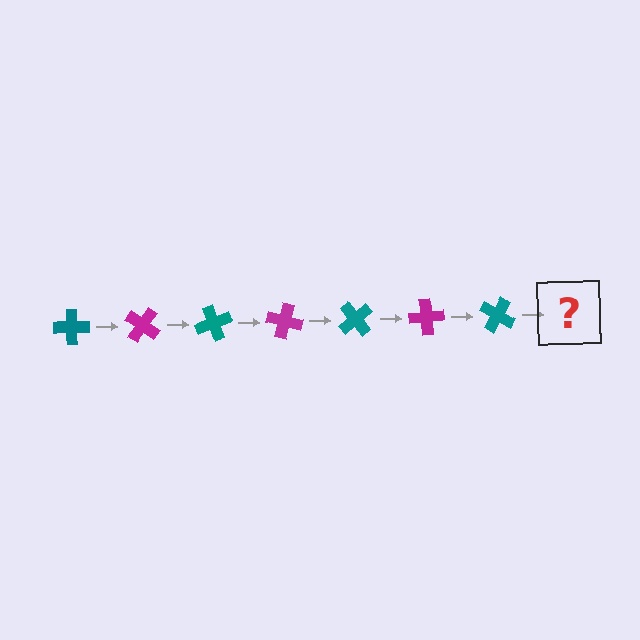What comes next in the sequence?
The next element should be a magenta cross, rotated 245 degrees from the start.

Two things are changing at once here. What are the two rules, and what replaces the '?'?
The two rules are that it rotates 35 degrees each step and the color cycles through teal and magenta. The '?' should be a magenta cross, rotated 245 degrees from the start.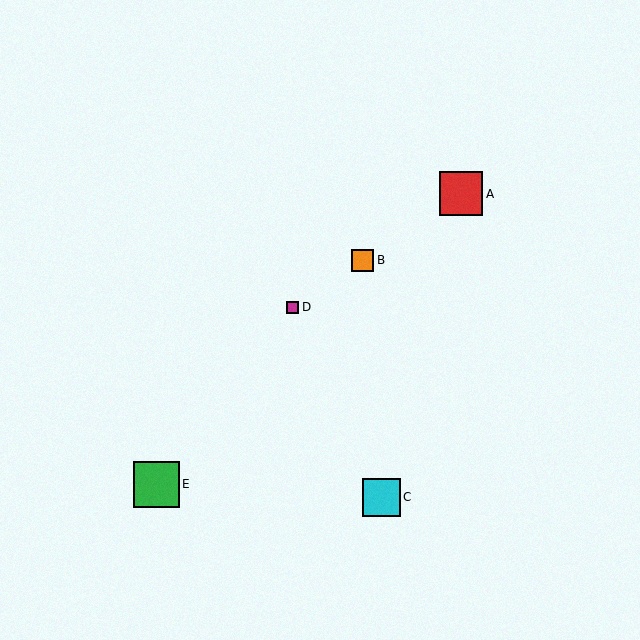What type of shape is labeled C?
Shape C is a cyan square.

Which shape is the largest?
The green square (labeled E) is the largest.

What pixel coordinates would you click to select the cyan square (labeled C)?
Click at (381, 497) to select the cyan square C.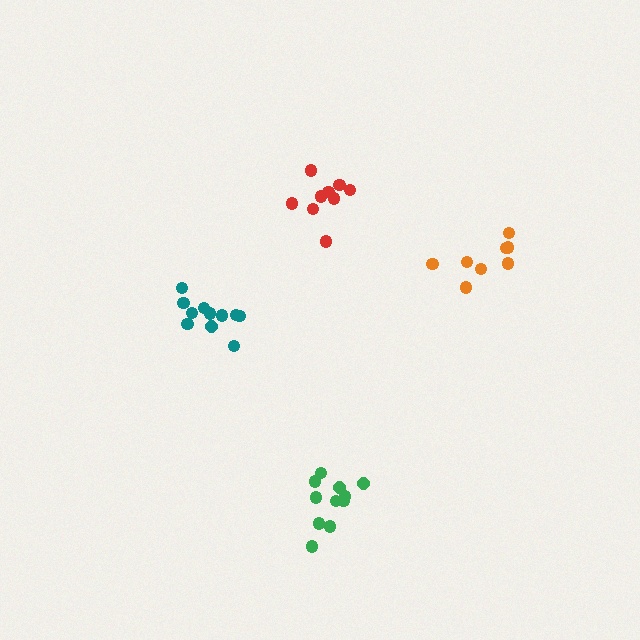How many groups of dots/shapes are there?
There are 4 groups.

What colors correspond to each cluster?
The clusters are colored: green, teal, red, orange.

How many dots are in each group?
Group 1: 11 dots, Group 2: 11 dots, Group 3: 9 dots, Group 4: 8 dots (39 total).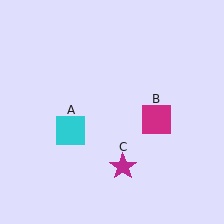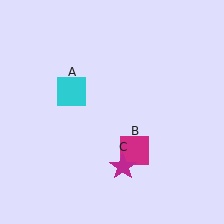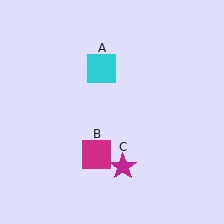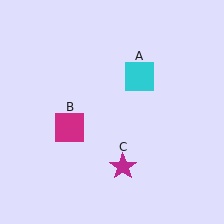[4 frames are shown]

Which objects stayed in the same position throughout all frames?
Magenta star (object C) remained stationary.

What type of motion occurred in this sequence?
The cyan square (object A), magenta square (object B) rotated clockwise around the center of the scene.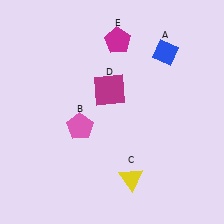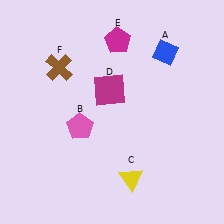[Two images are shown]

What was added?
A brown cross (F) was added in Image 2.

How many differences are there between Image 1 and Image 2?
There is 1 difference between the two images.